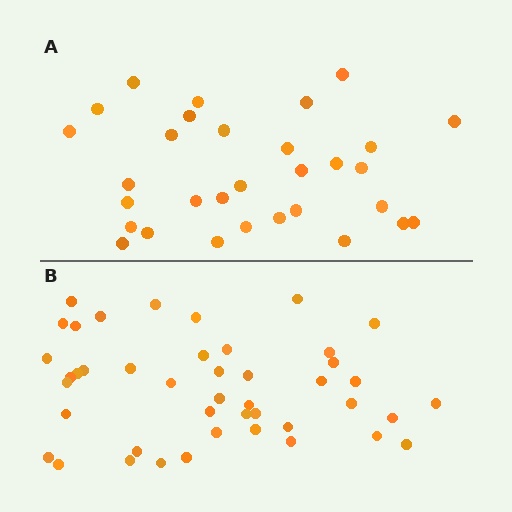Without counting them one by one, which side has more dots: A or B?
Region B (the bottom region) has more dots.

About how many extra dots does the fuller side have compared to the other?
Region B has approximately 15 more dots than region A.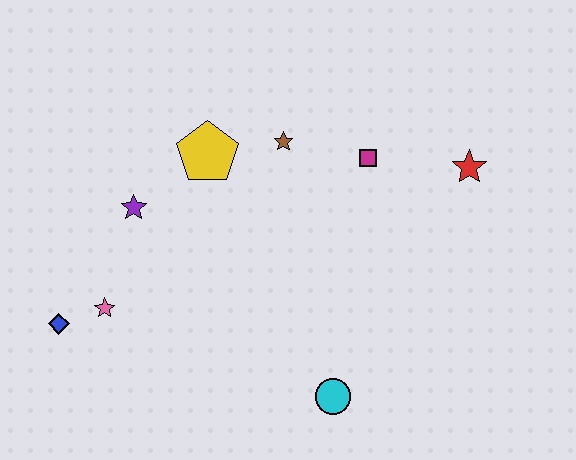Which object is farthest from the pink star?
The red star is farthest from the pink star.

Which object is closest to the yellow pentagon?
The brown star is closest to the yellow pentagon.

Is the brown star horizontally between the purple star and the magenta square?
Yes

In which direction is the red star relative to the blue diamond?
The red star is to the right of the blue diamond.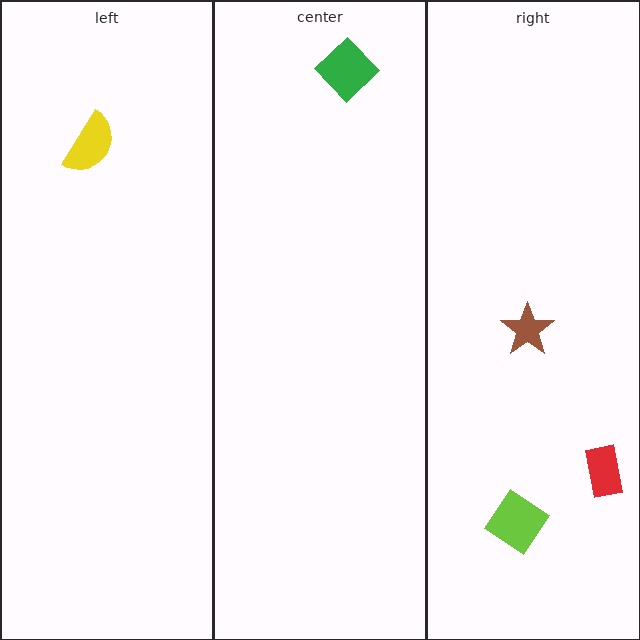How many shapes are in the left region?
1.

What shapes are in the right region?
The lime diamond, the brown star, the red rectangle.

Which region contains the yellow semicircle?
The left region.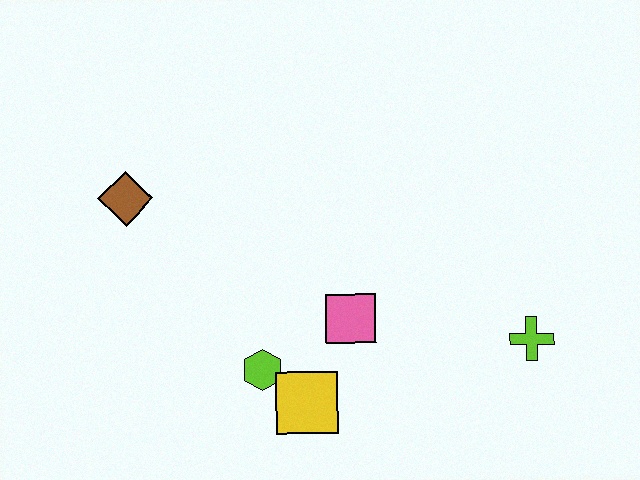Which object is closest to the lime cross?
The pink square is closest to the lime cross.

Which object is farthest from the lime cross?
The brown diamond is farthest from the lime cross.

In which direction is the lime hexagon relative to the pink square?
The lime hexagon is to the left of the pink square.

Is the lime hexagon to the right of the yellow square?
No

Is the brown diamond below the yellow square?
No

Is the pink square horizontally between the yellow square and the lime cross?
Yes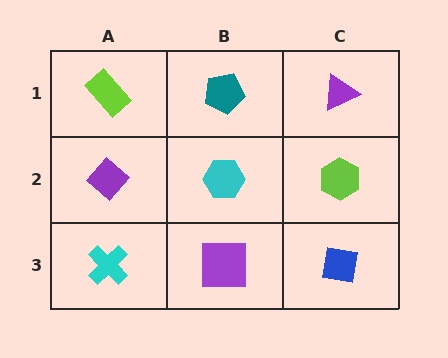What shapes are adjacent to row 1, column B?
A cyan hexagon (row 2, column B), a lime rectangle (row 1, column A), a purple triangle (row 1, column C).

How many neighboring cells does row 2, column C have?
3.